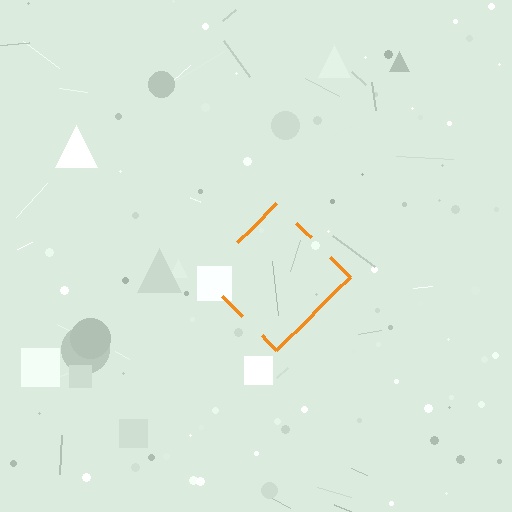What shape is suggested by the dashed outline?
The dashed outline suggests a diamond.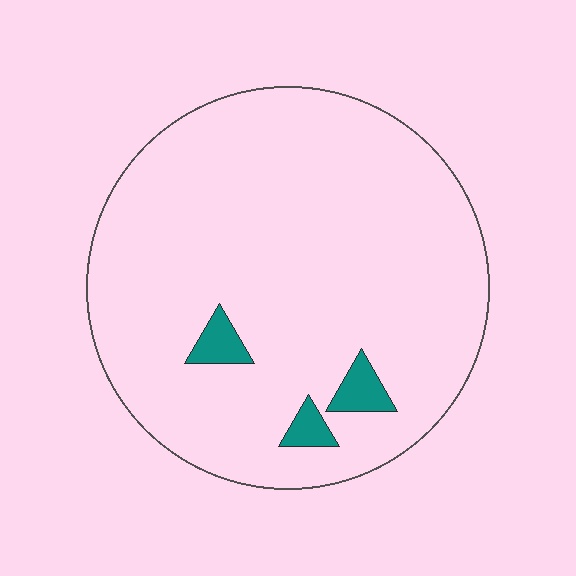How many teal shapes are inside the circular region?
3.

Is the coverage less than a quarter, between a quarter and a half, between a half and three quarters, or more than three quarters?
Less than a quarter.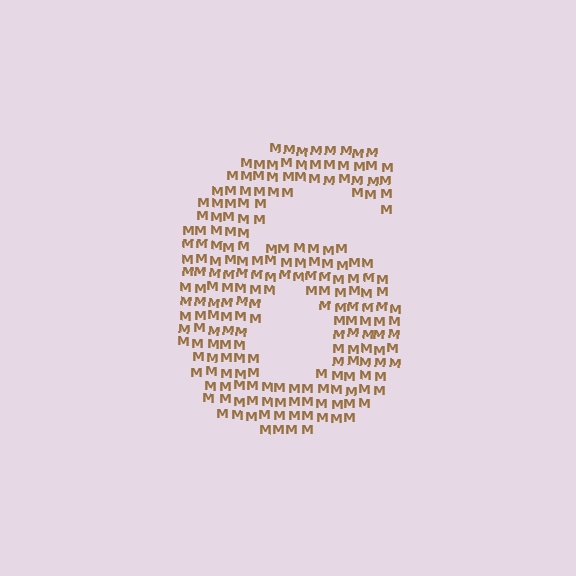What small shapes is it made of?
It is made of small letter M's.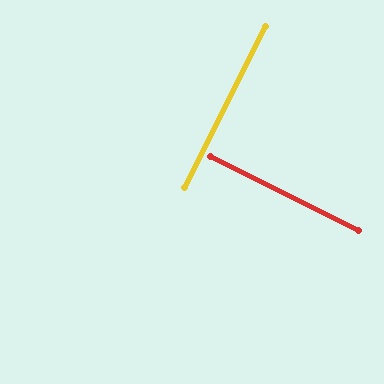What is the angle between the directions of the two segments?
Approximately 90 degrees.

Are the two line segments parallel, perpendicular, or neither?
Perpendicular — they meet at approximately 90°.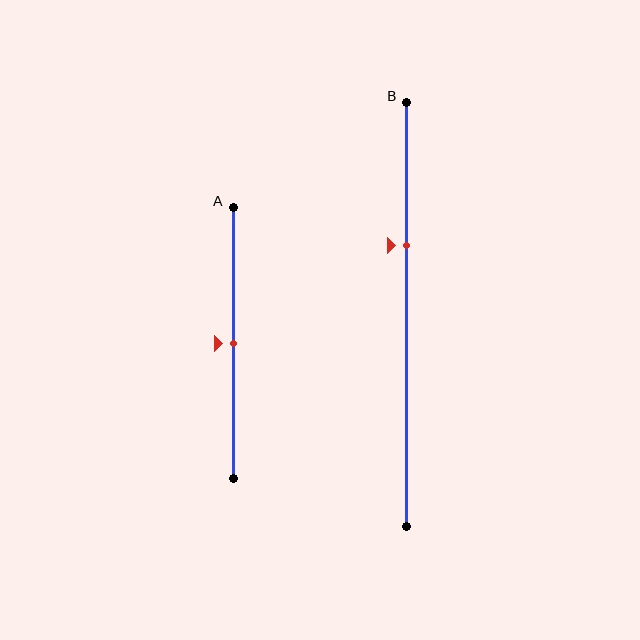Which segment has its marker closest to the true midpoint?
Segment A has its marker closest to the true midpoint.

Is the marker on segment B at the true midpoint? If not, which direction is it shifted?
No, the marker on segment B is shifted upward by about 16% of the segment length.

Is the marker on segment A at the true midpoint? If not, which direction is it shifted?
Yes, the marker on segment A is at the true midpoint.